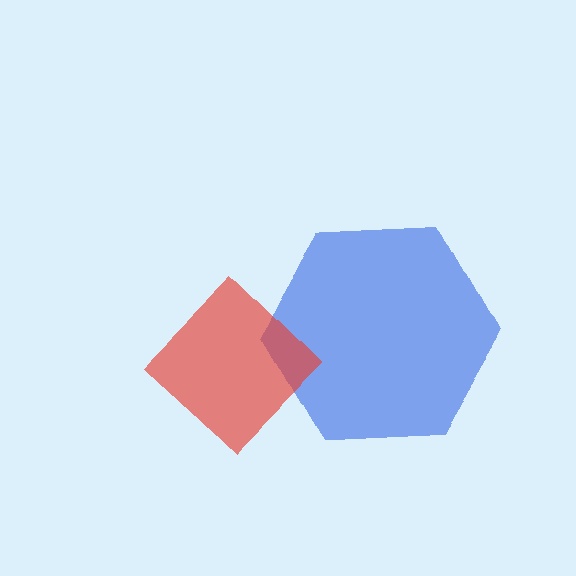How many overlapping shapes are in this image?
There are 2 overlapping shapes in the image.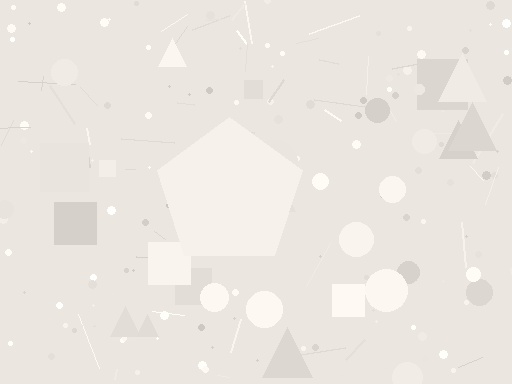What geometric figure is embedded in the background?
A pentagon is embedded in the background.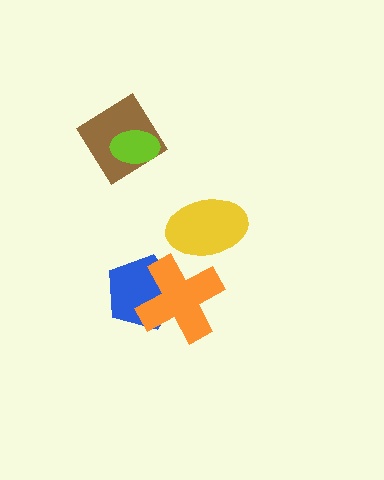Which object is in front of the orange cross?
The yellow ellipse is in front of the orange cross.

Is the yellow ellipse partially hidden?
No, no other shape covers it.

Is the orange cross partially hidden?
Yes, it is partially covered by another shape.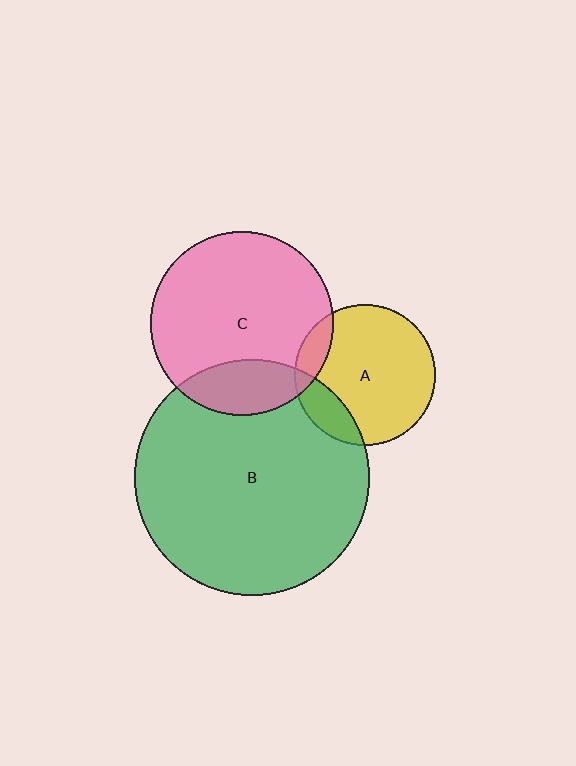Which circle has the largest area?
Circle B (green).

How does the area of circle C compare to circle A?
Approximately 1.7 times.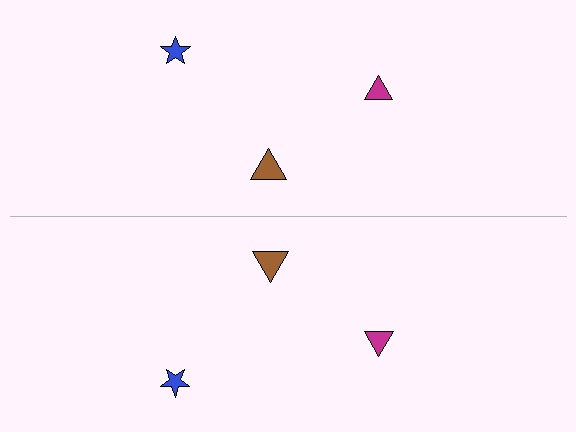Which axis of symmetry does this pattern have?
The pattern has a horizontal axis of symmetry running through the center of the image.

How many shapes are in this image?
There are 6 shapes in this image.